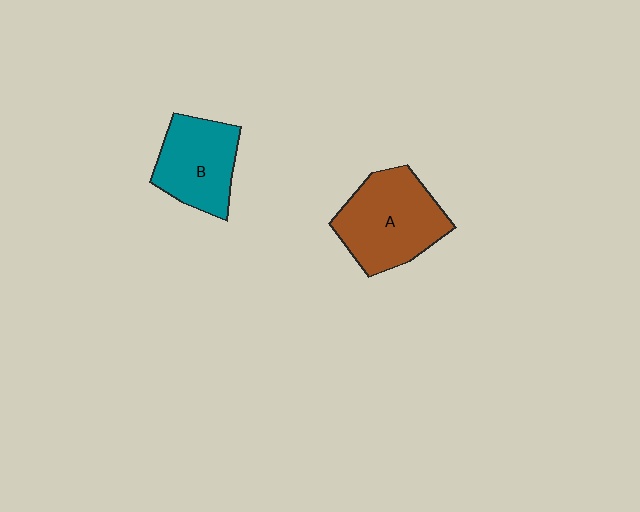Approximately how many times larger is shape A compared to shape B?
Approximately 1.3 times.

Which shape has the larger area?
Shape A (brown).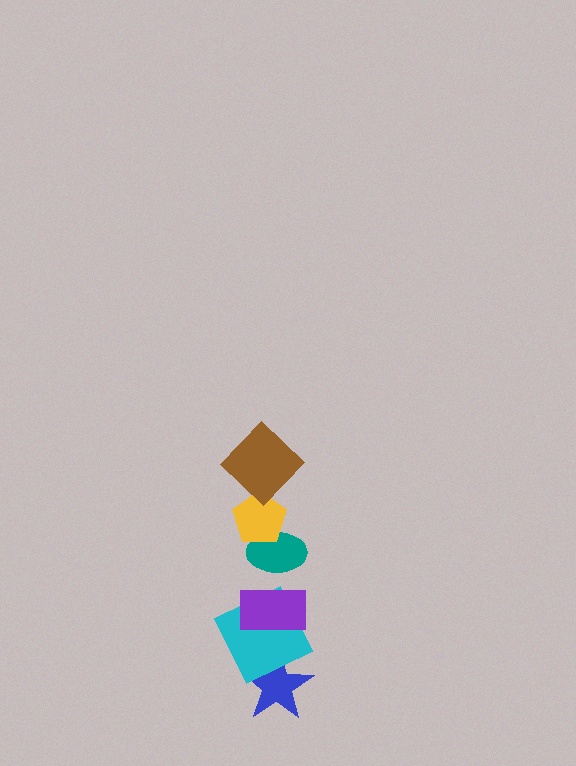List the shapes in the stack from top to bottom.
From top to bottom: the brown diamond, the yellow pentagon, the teal ellipse, the purple rectangle, the cyan square, the blue star.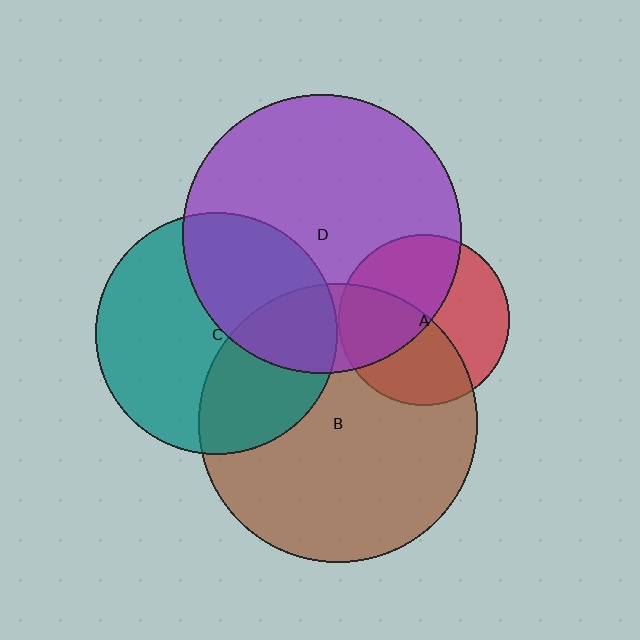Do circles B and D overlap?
Yes.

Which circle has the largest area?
Circle B (brown).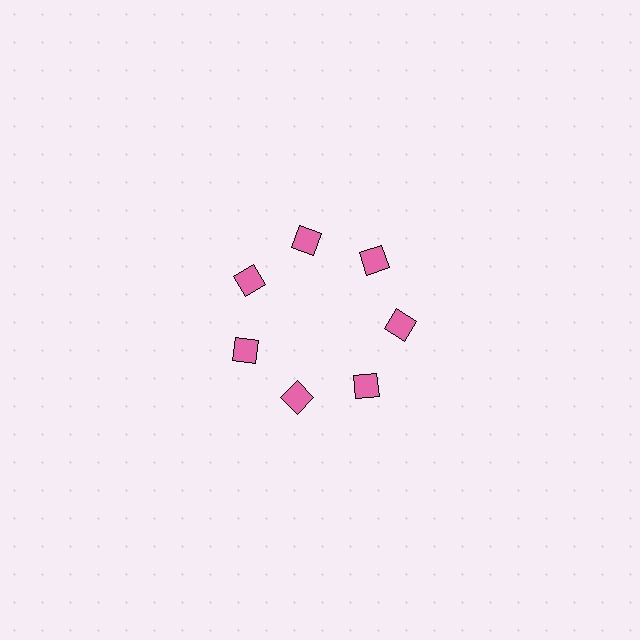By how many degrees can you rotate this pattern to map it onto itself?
The pattern maps onto itself every 51 degrees of rotation.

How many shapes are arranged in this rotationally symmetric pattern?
There are 7 shapes, arranged in 7 groups of 1.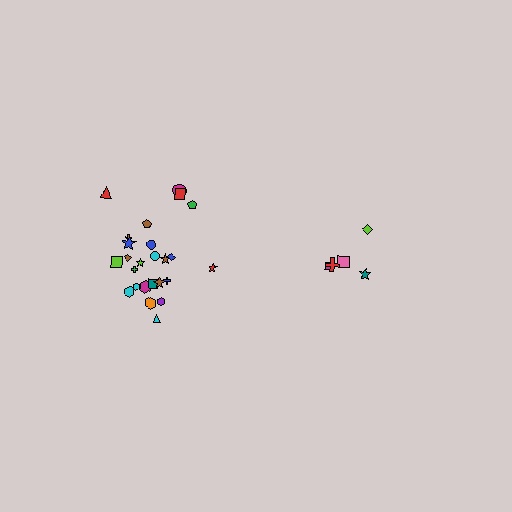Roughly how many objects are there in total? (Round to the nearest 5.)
Roughly 30 objects in total.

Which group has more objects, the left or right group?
The left group.